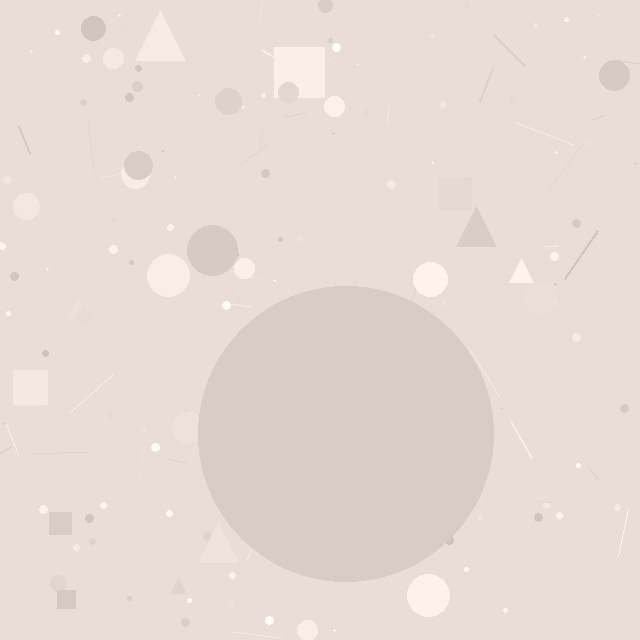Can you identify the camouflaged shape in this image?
The camouflaged shape is a circle.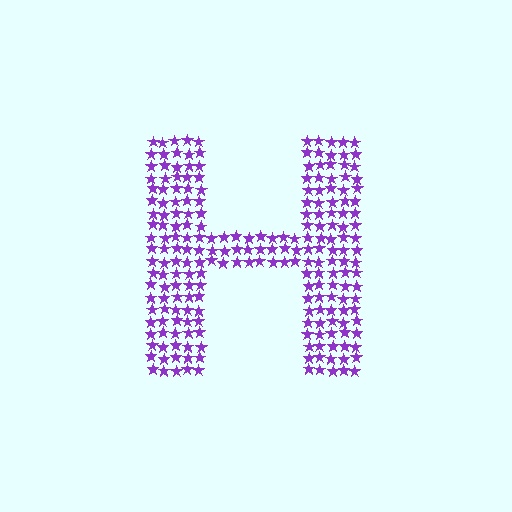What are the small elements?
The small elements are stars.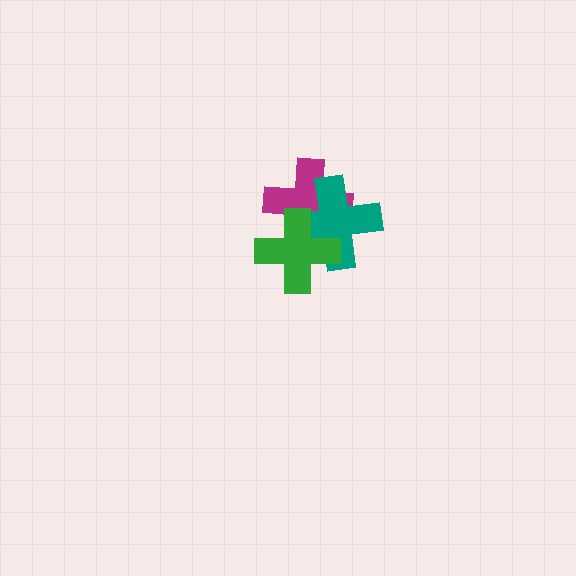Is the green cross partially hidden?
No, no other shape covers it.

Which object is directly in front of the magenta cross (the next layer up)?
The teal cross is directly in front of the magenta cross.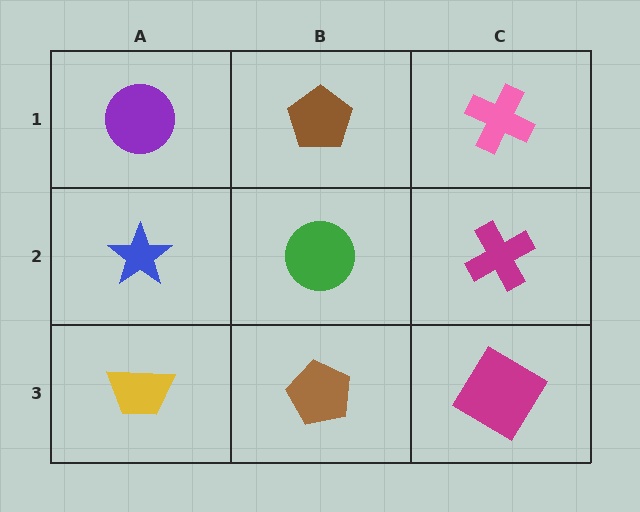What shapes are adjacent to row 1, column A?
A blue star (row 2, column A), a brown pentagon (row 1, column B).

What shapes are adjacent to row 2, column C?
A pink cross (row 1, column C), a magenta diamond (row 3, column C), a green circle (row 2, column B).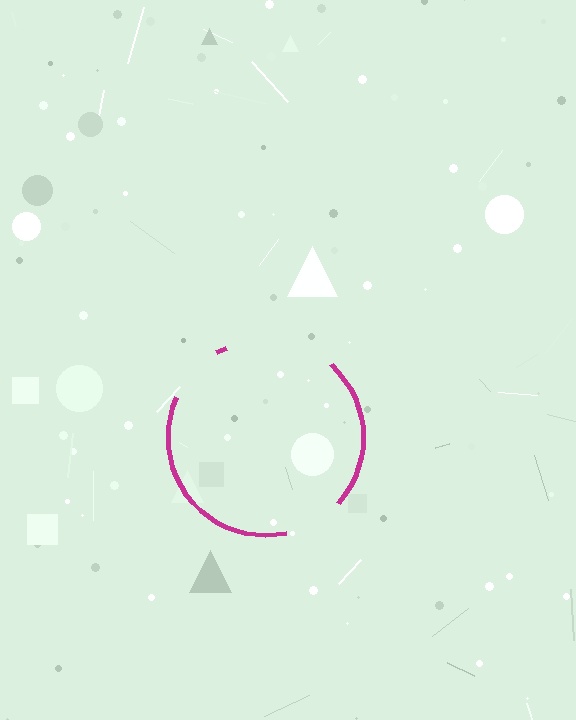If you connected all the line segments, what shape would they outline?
They would outline a circle.